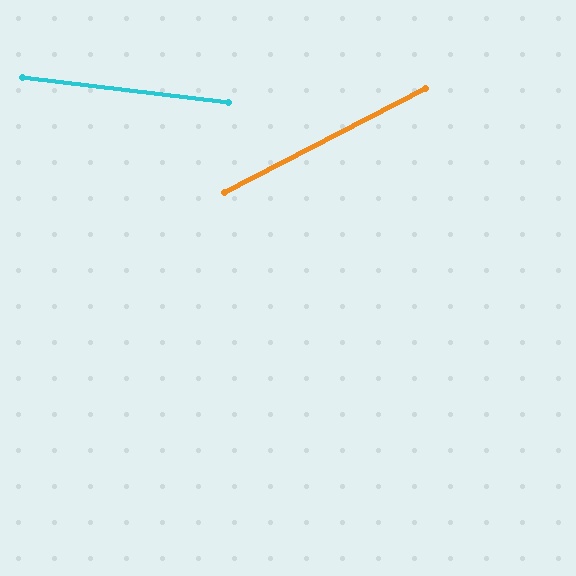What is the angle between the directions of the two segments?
Approximately 34 degrees.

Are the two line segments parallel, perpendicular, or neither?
Neither parallel nor perpendicular — they differ by about 34°.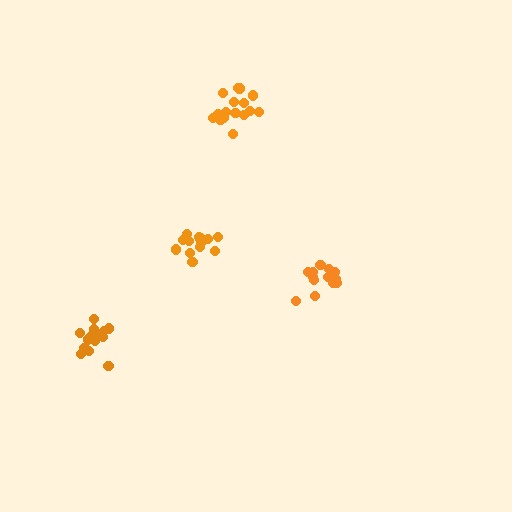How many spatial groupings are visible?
There are 4 spatial groupings.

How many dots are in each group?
Group 1: 13 dots, Group 2: 15 dots, Group 3: 16 dots, Group 4: 13 dots (57 total).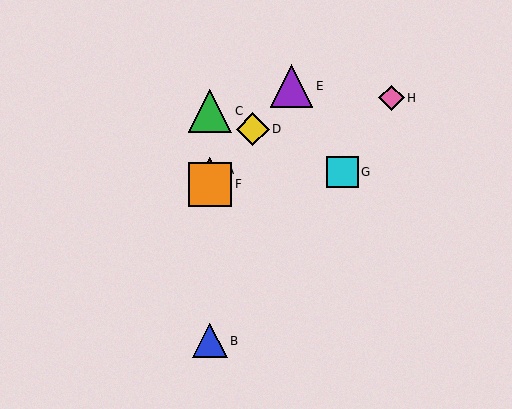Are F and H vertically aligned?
No, F is at x≈210 and H is at x≈391.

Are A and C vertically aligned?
Yes, both are at x≈210.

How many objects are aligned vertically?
4 objects (A, B, C, F) are aligned vertically.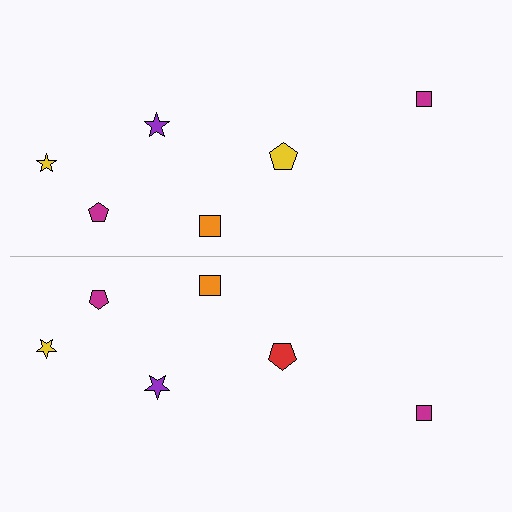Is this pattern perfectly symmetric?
No, the pattern is not perfectly symmetric. The red pentagon on the bottom side breaks the symmetry — its mirror counterpart is yellow.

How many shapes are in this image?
There are 12 shapes in this image.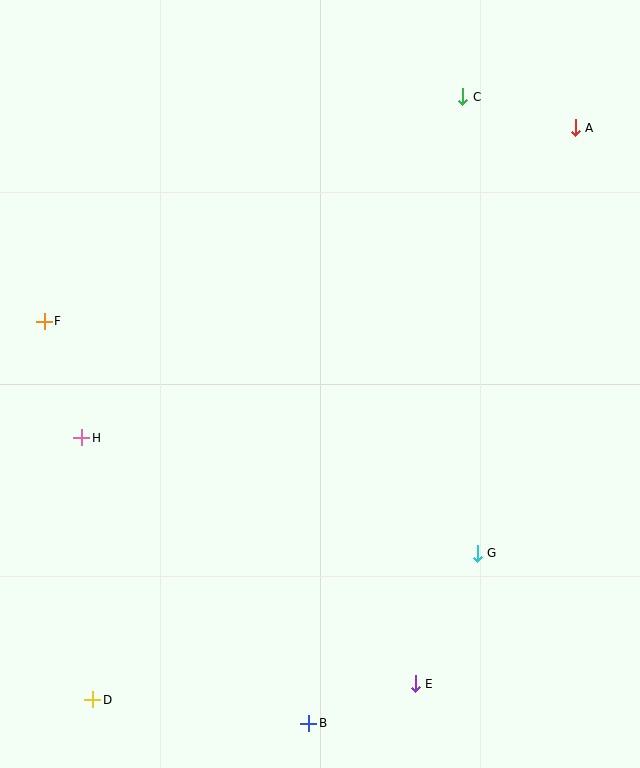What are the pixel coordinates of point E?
Point E is at (415, 684).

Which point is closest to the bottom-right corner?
Point E is closest to the bottom-right corner.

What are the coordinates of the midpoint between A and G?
The midpoint between A and G is at (526, 341).